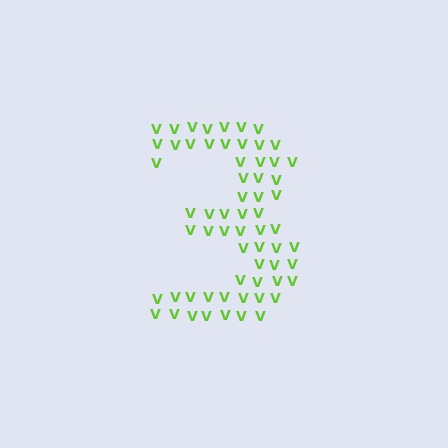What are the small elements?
The small elements are letter V's.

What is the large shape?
The large shape is the digit 3.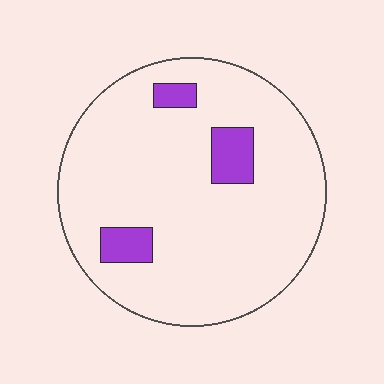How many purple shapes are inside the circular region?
3.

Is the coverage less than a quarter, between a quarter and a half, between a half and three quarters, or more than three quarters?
Less than a quarter.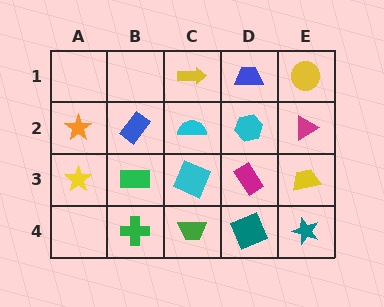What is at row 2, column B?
A blue rectangle.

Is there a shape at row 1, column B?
No, that cell is empty.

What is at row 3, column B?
A green rectangle.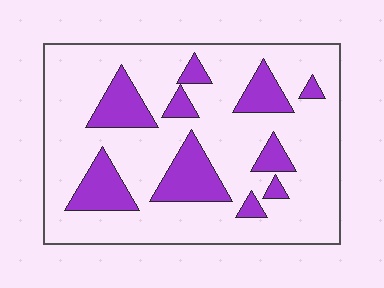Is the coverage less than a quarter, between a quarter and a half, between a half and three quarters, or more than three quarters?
Less than a quarter.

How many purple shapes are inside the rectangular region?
10.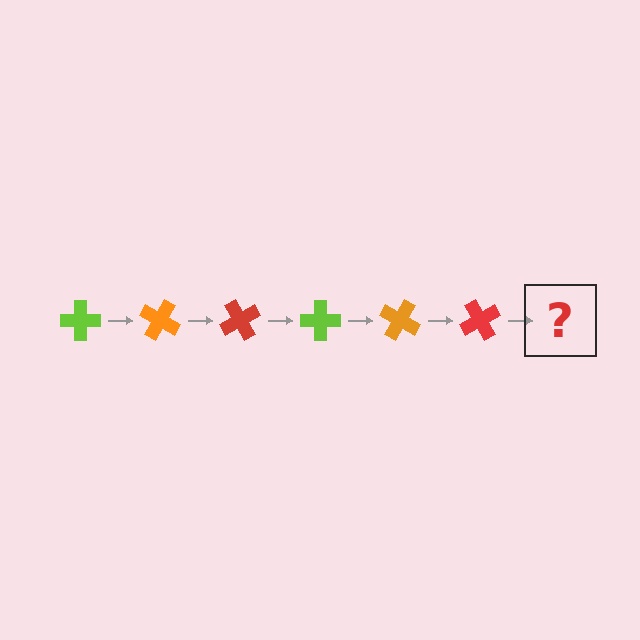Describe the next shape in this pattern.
It should be a lime cross, rotated 180 degrees from the start.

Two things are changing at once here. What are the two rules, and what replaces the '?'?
The two rules are that it rotates 30 degrees each step and the color cycles through lime, orange, and red. The '?' should be a lime cross, rotated 180 degrees from the start.